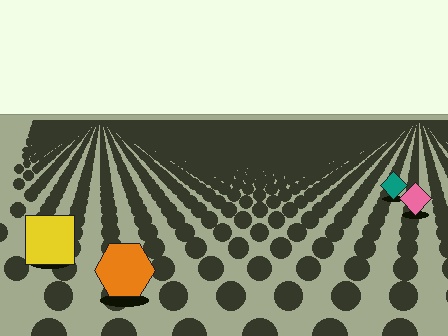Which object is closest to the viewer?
The orange hexagon is closest. The texture marks near it are larger and more spread out.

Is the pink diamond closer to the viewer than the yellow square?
No. The yellow square is closer — you can tell from the texture gradient: the ground texture is coarser near it.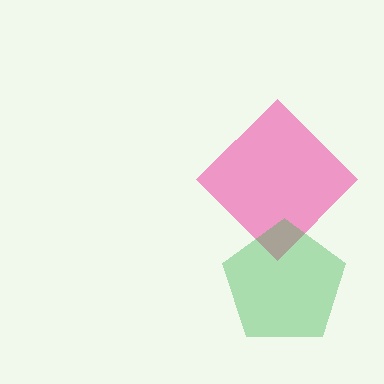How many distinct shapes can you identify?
There are 2 distinct shapes: a pink diamond, a green pentagon.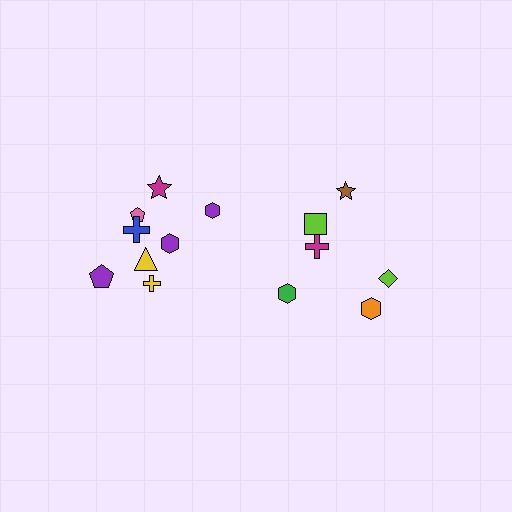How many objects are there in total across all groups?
There are 14 objects.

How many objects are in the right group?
There are 6 objects.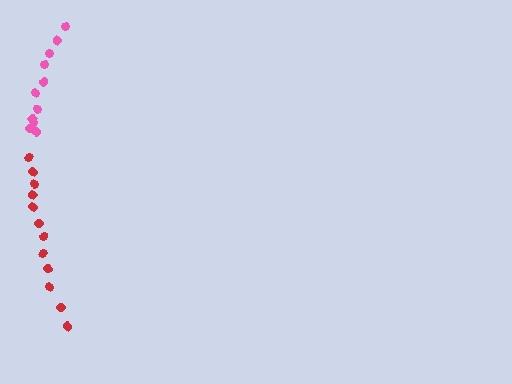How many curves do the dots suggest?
There are 2 distinct paths.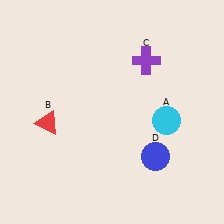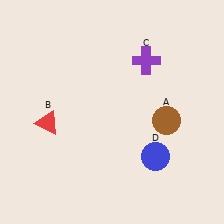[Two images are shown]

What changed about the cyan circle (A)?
In Image 1, A is cyan. In Image 2, it changed to brown.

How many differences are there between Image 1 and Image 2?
There is 1 difference between the two images.